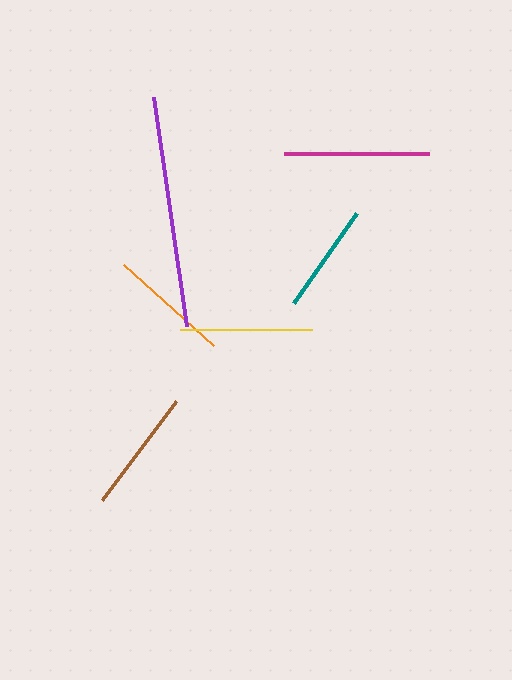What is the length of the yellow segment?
The yellow segment is approximately 132 pixels long.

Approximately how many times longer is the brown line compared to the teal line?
The brown line is approximately 1.1 times the length of the teal line.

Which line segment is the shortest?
The teal line is the shortest at approximately 111 pixels.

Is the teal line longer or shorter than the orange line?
The orange line is longer than the teal line.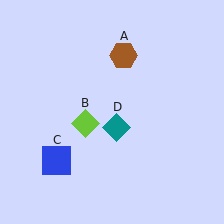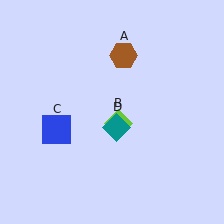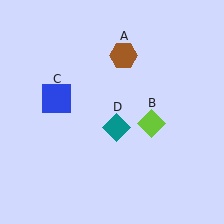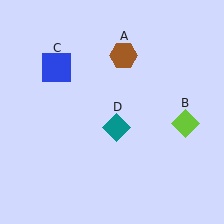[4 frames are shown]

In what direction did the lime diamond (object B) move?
The lime diamond (object B) moved right.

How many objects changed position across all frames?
2 objects changed position: lime diamond (object B), blue square (object C).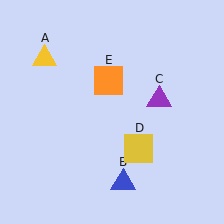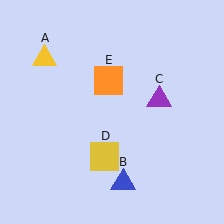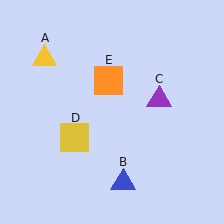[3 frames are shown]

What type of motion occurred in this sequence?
The yellow square (object D) rotated clockwise around the center of the scene.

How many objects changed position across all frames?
1 object changed position: yellow square (object D).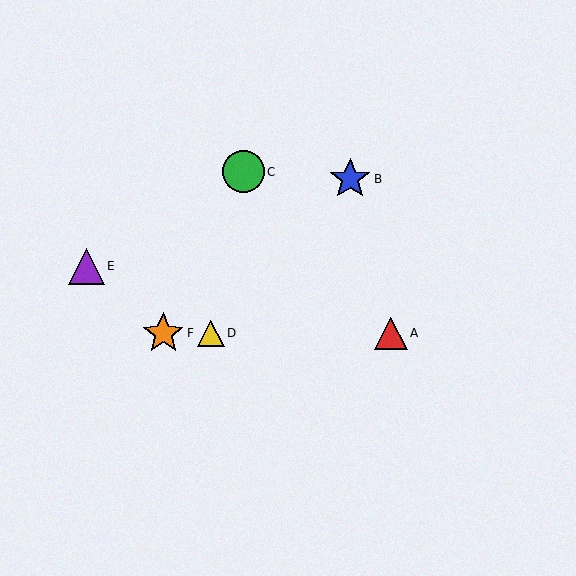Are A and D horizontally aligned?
Yes, both are at y≈333.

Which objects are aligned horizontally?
Objects A, D, F are aligned horizontally.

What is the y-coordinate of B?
Object B is at y≈179.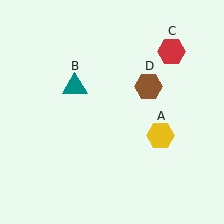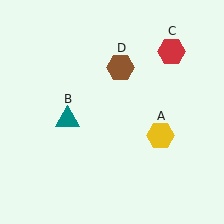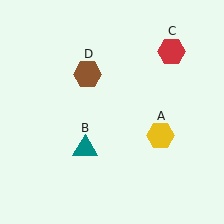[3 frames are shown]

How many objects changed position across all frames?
2 objects changed position: teal triangle (object B), brown hexagon (object D).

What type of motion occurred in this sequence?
The teal triangle (object B), brown hexagon (object D) rotated counterclockwise around the center of the scene.